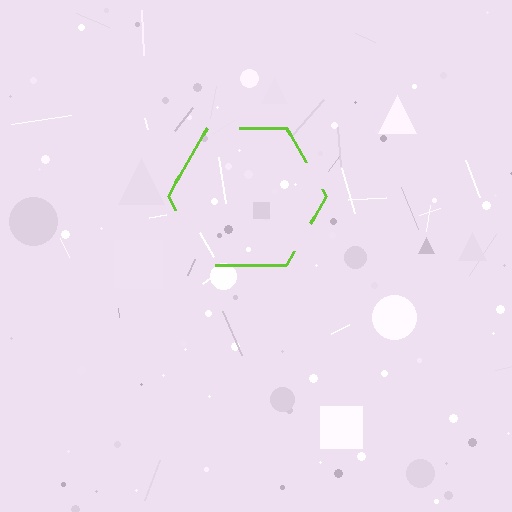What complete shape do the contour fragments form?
The contour fragments form a hexagon.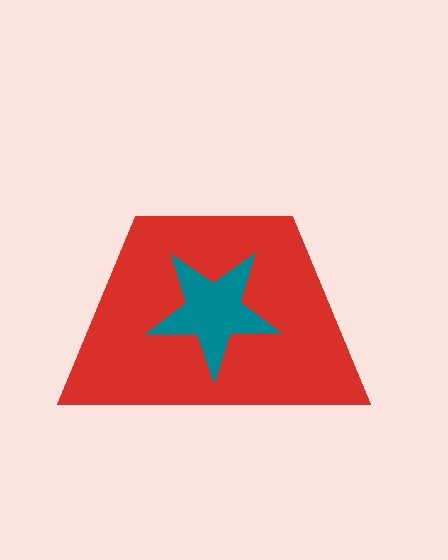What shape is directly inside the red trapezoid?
The teal star.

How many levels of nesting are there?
2.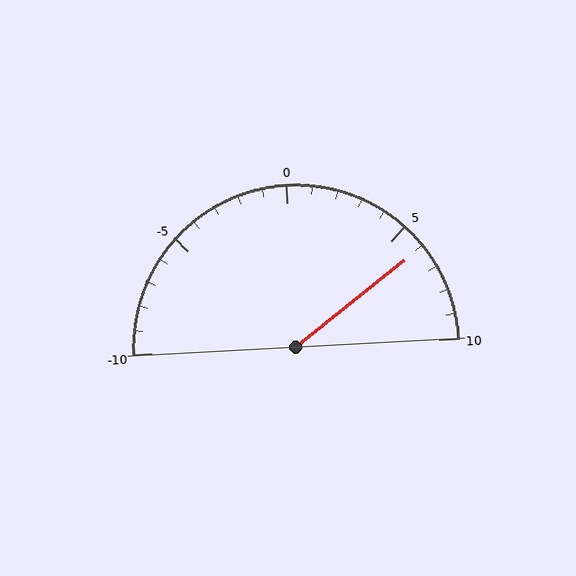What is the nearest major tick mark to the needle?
The nearest major tick mark is 5.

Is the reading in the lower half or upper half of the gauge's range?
The reading is in the upper half of the range (-10 to 10).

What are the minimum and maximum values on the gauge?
The gauge ranges from -10 to 10.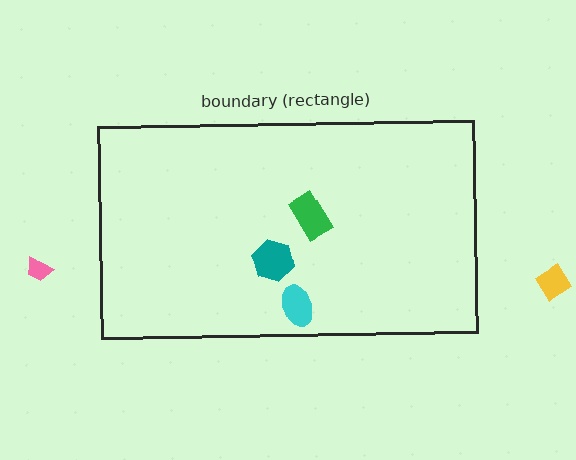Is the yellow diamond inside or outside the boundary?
Outside.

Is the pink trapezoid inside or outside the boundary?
Outside.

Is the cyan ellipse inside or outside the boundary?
Inside.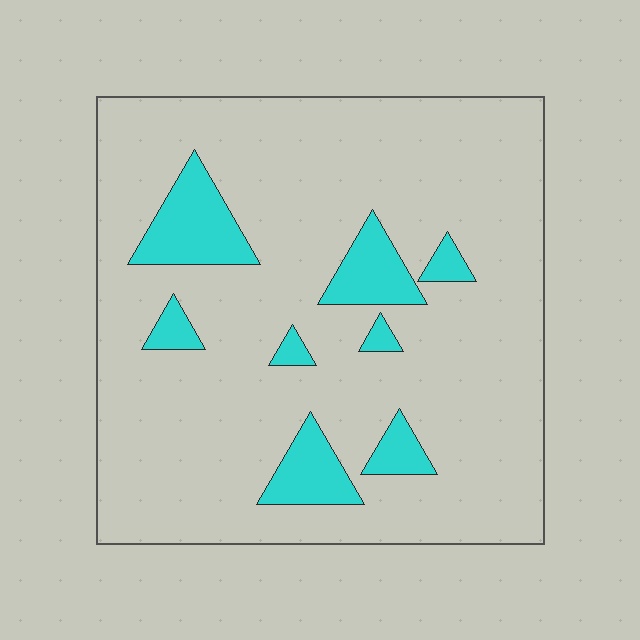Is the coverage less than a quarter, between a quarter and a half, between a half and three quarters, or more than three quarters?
Less than a quarter.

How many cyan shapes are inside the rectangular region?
8.